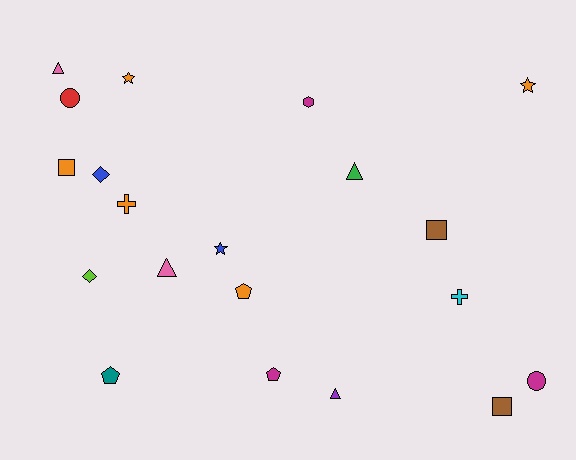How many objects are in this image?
There are 20 objects.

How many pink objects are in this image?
There are 2 pink objects.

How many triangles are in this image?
There are 4 triangles.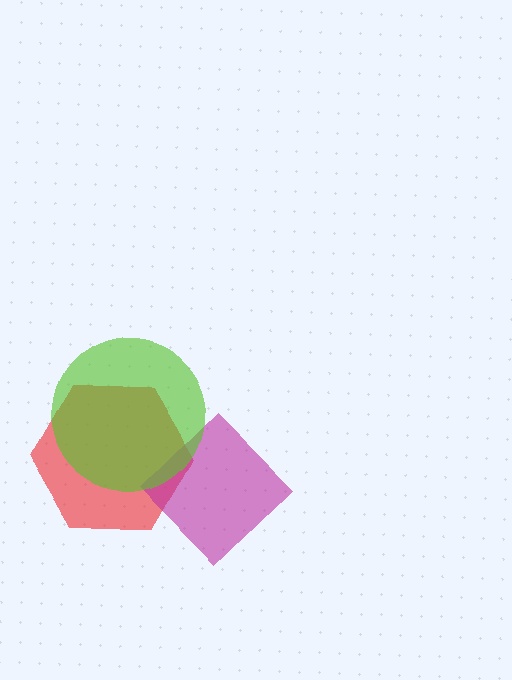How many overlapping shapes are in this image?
There are 3 overlapping shapes in the image.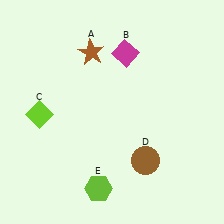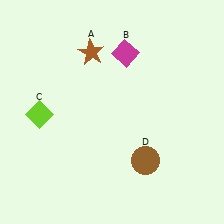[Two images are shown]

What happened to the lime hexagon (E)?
The lime hexagon (E) was removed in Image 2. It was in the bottom-left area of Image 1.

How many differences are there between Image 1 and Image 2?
There is 1 difference between the two images.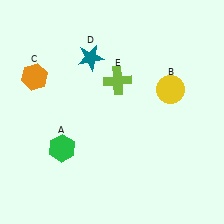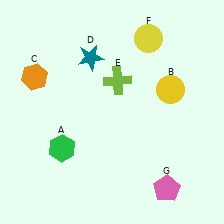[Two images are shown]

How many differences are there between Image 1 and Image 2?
There are 2 differences between the two images.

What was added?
A yellow circle (F), a pink pentagon (G) were added in Image 2.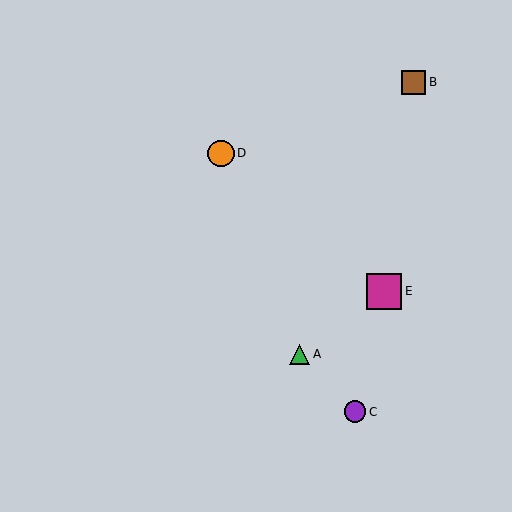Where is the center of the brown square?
The center of the brown square is at (414, 82).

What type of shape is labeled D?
Shape D is an orange circle.